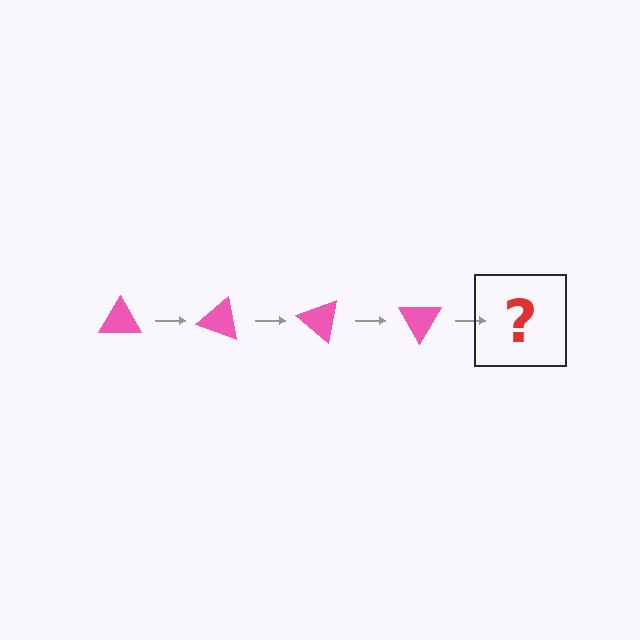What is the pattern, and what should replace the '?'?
The pattern is that the triangle rotates 20 degrees each step. The '?' should be a pink triangle rotated 80 degrees.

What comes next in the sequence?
The next element should be a pink triangle rotated 80 degrees.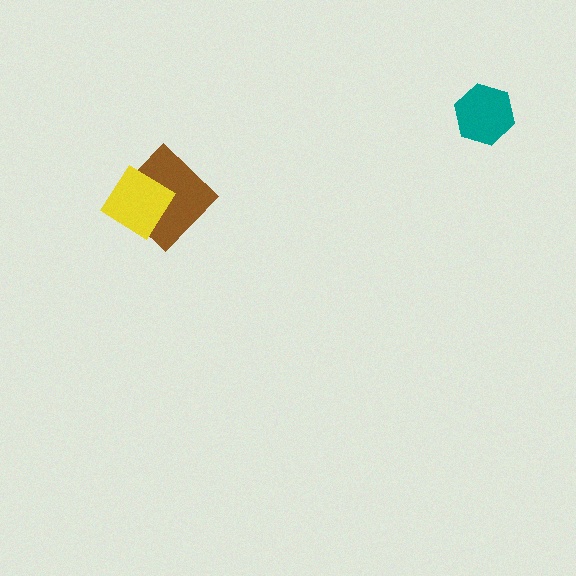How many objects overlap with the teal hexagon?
0 objects overlap with the teal hexagon.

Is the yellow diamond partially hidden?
No, no other shape covers it.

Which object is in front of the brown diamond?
The yellow diamond is in front of the brown diamond.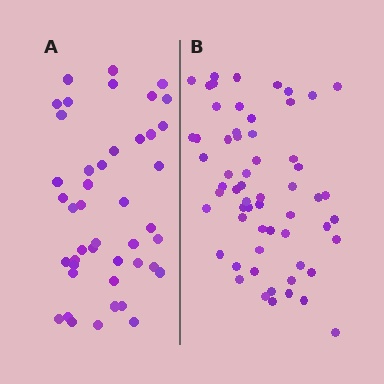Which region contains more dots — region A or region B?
Region B (the right region) has more dots.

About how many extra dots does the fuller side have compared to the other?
Region B has approximately 15 more dots than region A.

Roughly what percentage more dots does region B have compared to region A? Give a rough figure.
About 35% more.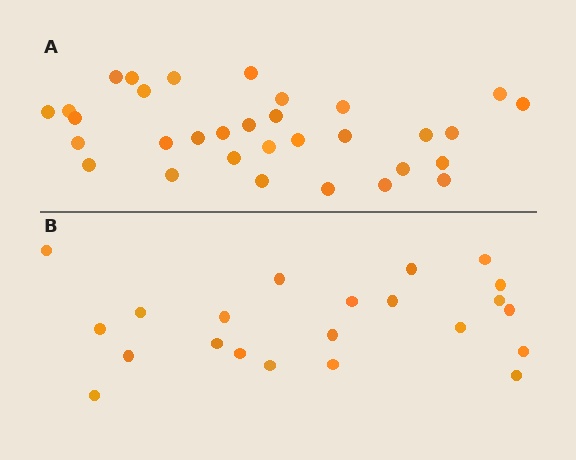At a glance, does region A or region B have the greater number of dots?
Region A (the top region) has more dots.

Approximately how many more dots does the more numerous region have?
Region A has roughly 10 or so more dots than region B.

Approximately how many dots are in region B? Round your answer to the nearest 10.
About 20 dots. (The exact count is 22, which rounds to 20.)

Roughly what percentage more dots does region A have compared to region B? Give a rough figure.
About 45% more.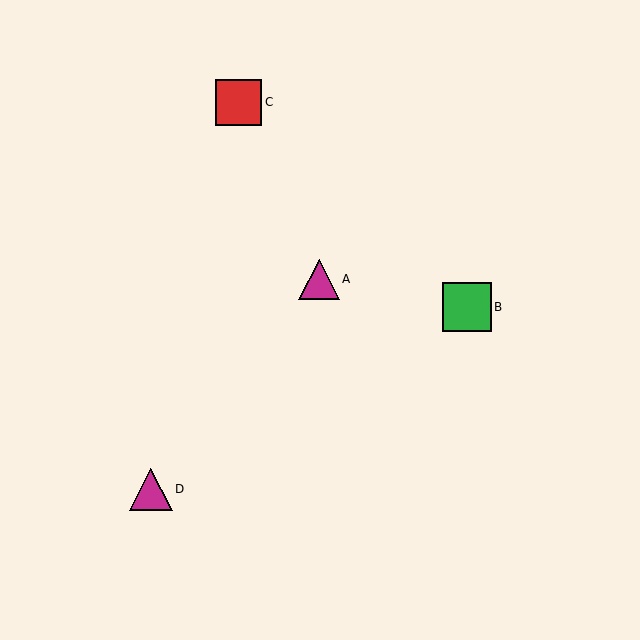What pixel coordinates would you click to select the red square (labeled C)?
Click at (238, 102) to select the red square C.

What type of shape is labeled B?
Shape B is a green square.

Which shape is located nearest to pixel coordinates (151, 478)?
The magenta triangle (labeled D) at (151, 490) is nearest to that location.